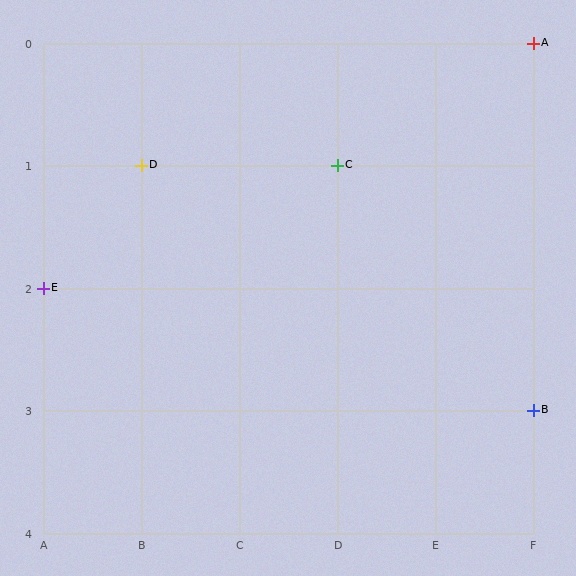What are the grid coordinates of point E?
Point E is at grid coordinates (A, 2).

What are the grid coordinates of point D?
Point D is at grid coordinates (B, 1).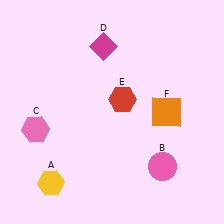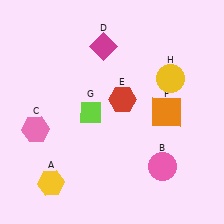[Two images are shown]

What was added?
A lime diamond (G), a yellow circle (H) were added in Image 2.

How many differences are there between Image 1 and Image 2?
There are 2 differences between the two images.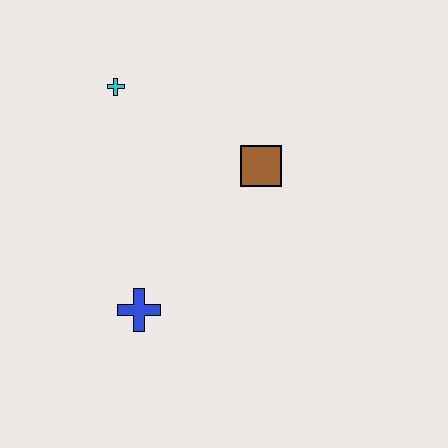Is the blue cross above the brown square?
No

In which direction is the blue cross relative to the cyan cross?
The blue cross is below the cyan cross.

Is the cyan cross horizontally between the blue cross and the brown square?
No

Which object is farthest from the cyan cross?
The blue cross is farthest from the cyan cross.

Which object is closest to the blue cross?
The brown square is closest to the blue cross.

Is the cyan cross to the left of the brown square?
Yes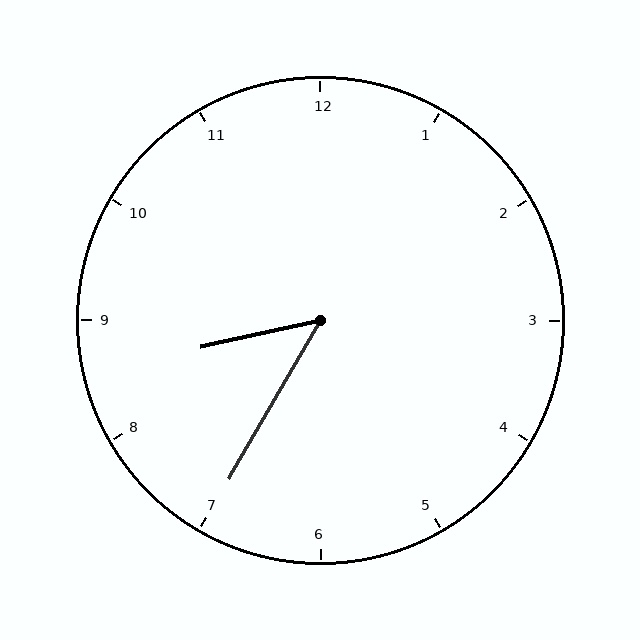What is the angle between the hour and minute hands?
Approximately 48 degrees.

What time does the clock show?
8:35.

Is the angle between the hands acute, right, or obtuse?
It is acute.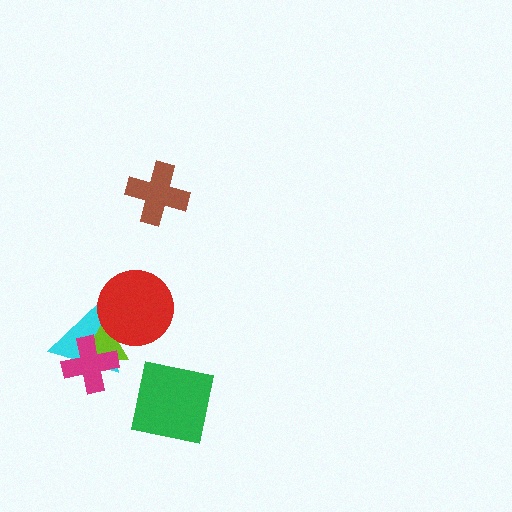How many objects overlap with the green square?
0 objects overlap with the green square.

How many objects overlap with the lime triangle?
3 objects overlap with the lime triangle.